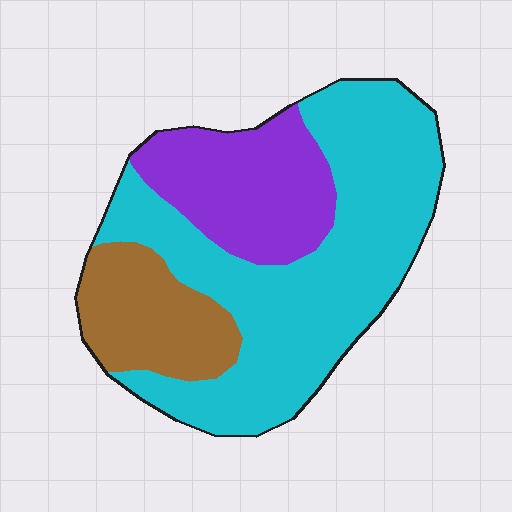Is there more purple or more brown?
Purple.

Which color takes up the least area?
Brown, at roughly 20%.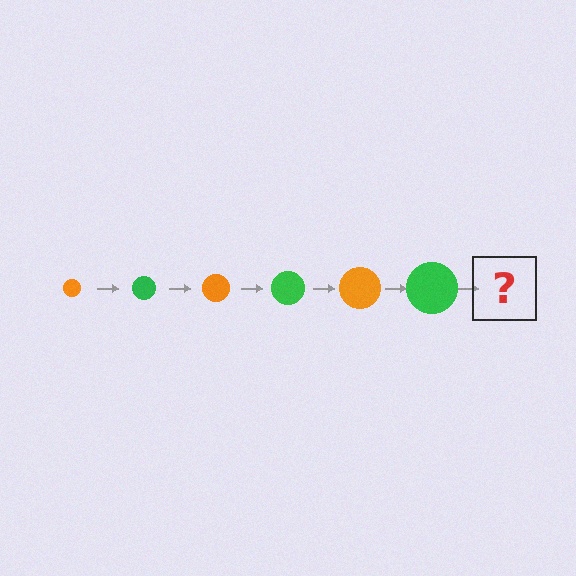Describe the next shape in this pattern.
It should be an orange circle, larger than the previous one.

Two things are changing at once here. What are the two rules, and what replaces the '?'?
The two rules are that the circle grows larger each step and the color cycles through orange and green. The '?' should be an orange circle, larger than the previous one.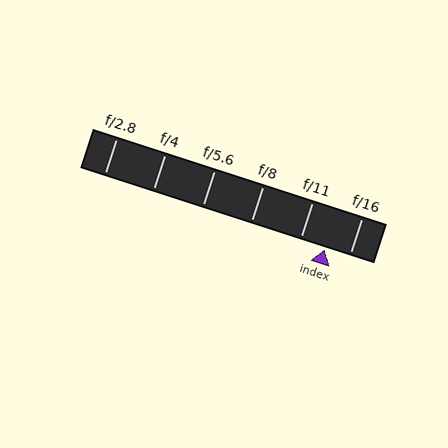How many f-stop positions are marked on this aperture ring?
There are 6 f-stop positions marked.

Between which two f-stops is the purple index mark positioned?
The index mark is between f/11 and f/16.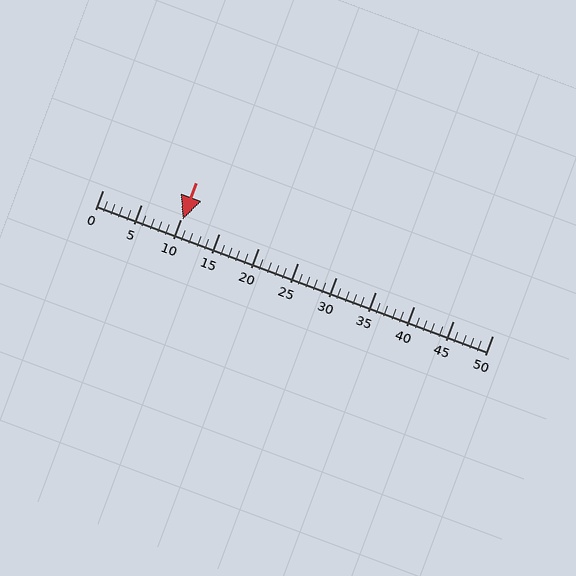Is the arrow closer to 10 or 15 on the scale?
The arrow is closer to 10.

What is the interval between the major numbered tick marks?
The major tick marks are spaced 5 units apart.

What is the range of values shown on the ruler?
The ruler shows values from 0 to 50.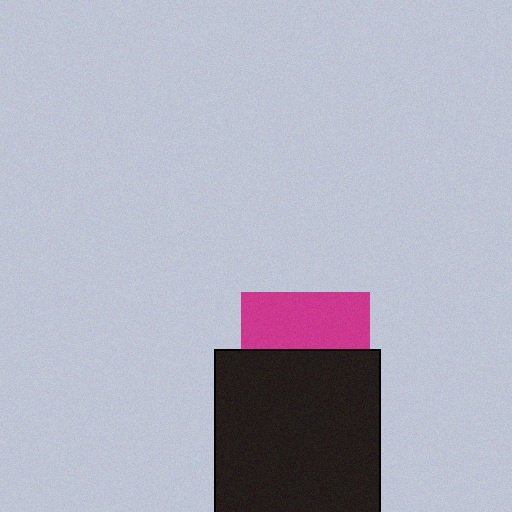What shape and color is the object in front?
The object in front is a black square.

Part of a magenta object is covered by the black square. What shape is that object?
It is a square.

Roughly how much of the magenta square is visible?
A small part of it is visible (roughly 45%).